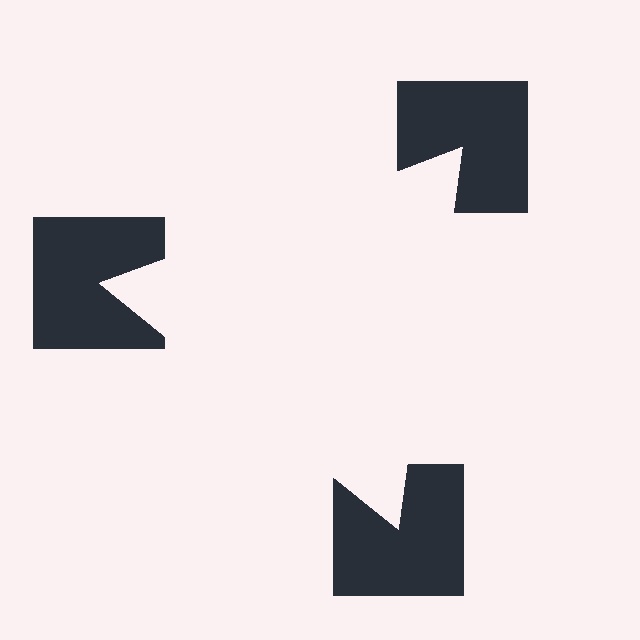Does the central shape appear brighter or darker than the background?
It typically appears slightly brighter than the background, even though no actual brightness change is drawn.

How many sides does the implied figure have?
3 sides.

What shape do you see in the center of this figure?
An illusory triangle — its edges are inferred from the aligned wedge cuts in the notched squares, not physically drawn.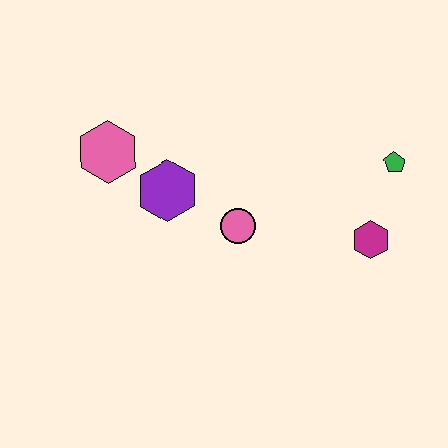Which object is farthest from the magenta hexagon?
The pink hexagon is farthest from the magenta hexagon.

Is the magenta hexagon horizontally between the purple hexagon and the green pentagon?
Yes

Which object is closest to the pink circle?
The purple hexagon is closest to the pink circle.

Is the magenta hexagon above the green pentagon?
No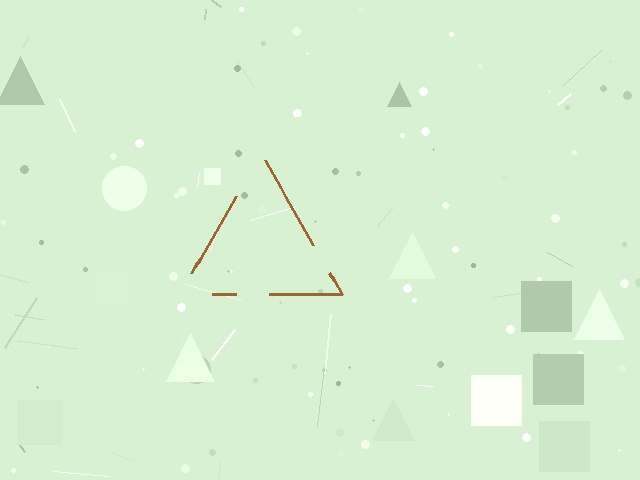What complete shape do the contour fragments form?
The contour fragments form a triangle.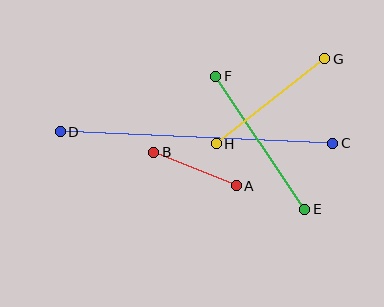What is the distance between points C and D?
The distance is approximately 272 pixels.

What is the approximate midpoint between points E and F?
The midpoint is at approximately (260, 143) pixels.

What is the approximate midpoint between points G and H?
The midpoint is at approximately (271, 101) pixels.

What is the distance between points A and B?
The distance is approximately 89 pixels.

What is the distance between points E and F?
The distance is approximately 160 pixels.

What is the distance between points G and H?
The distance is approximately 138 pixels.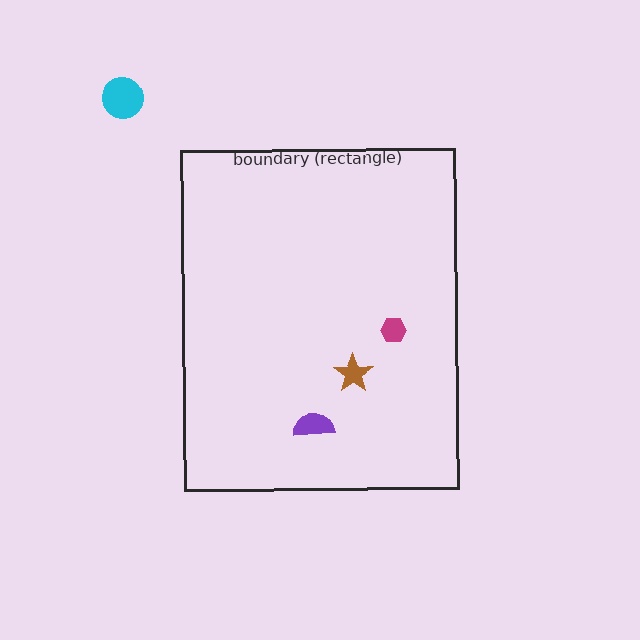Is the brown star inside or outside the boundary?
Inside.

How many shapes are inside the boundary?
3 inside, 1 outside.